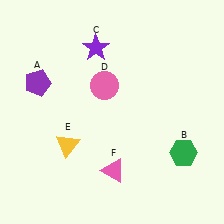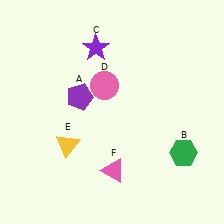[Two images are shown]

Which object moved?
The purple pentagon (A) moved right.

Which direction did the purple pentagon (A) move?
The purple pentagon (A) moved right.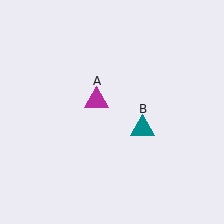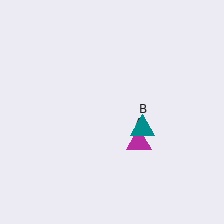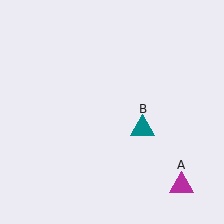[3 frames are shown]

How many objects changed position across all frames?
1 object changed position: magenta triangle (object A).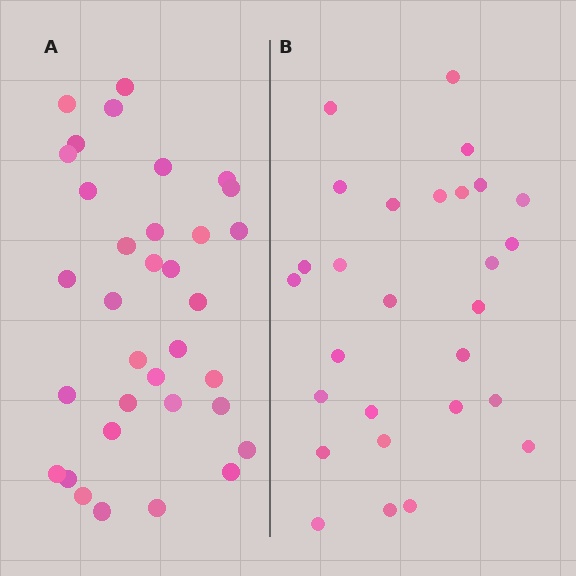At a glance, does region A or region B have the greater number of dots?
Region A (the left region) has more dots.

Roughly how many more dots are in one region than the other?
Region A has about 6 more dots than region B.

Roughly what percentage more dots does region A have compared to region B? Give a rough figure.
About 20% more.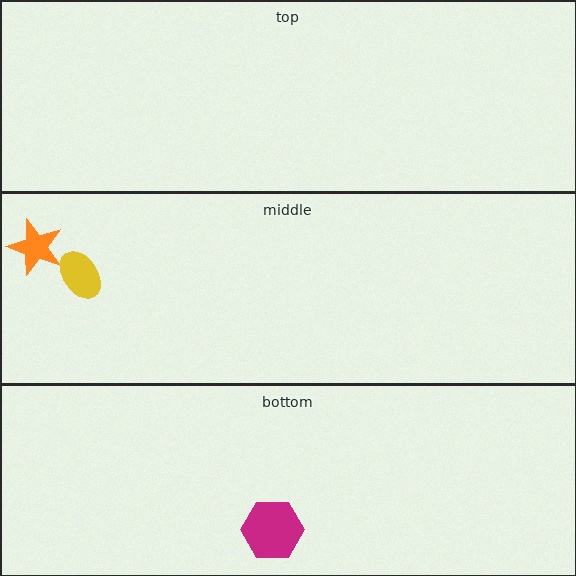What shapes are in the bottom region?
The magenta hexagon.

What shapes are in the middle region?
The orange star, the yellow ellipse.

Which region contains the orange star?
The middle region.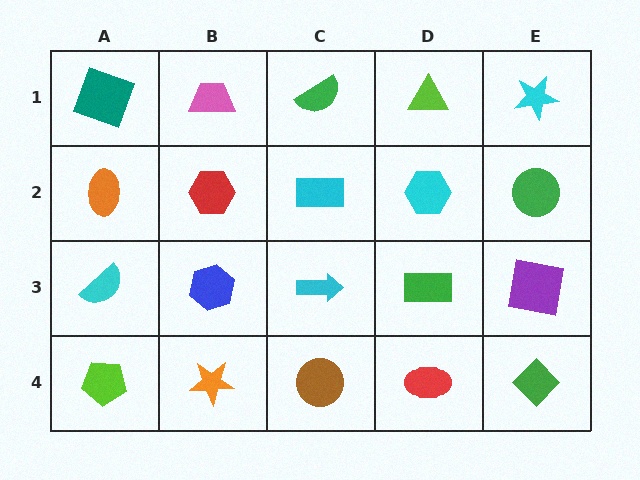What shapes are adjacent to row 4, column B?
A blue hexagon (row 3, column B), a lime pentagon (row 4, column A), a brown circle (row 4, column C).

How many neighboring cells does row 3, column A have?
3.